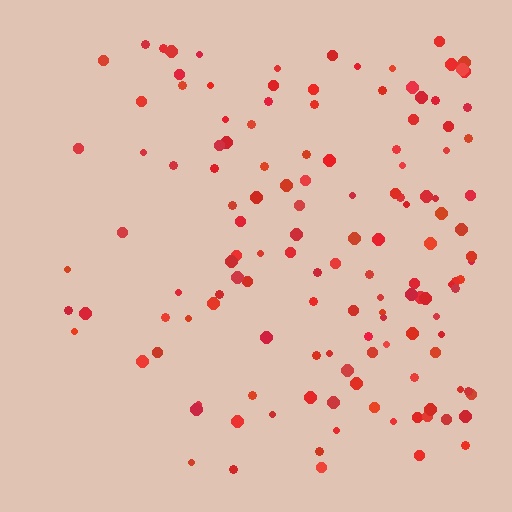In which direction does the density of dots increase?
From left to right, with the right side densest.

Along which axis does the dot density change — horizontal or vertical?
Horizontal.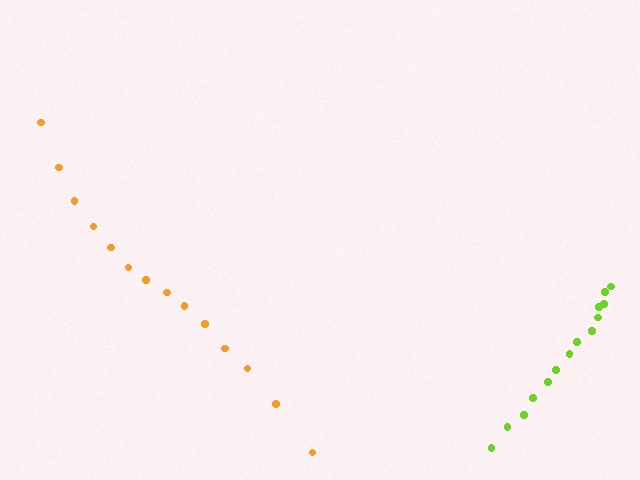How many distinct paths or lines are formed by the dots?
There are 2 distinct paths.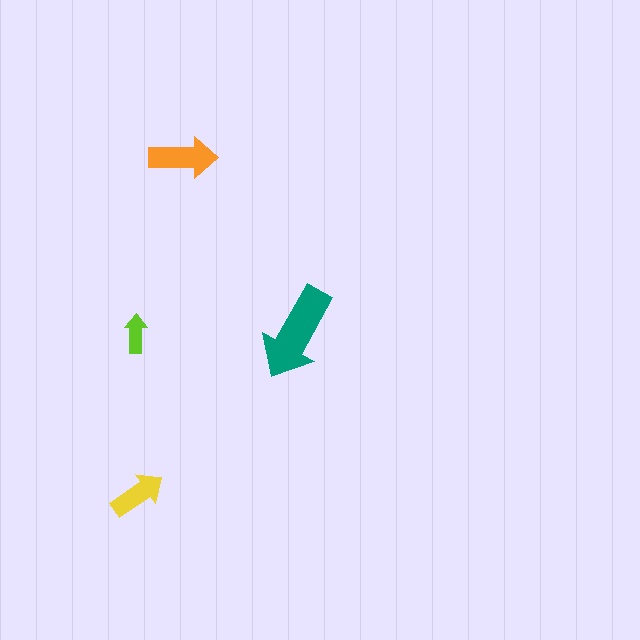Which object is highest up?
The orange arrow is topmost.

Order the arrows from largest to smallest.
the teal one, the orange one, the yellow one, the lime one.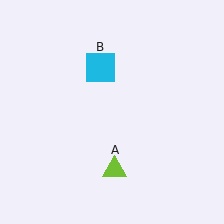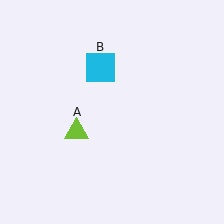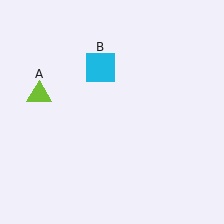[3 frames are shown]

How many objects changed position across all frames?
1 object changed position: lime triangle (object A).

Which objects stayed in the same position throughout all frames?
Cyan square (object B) remained stationary.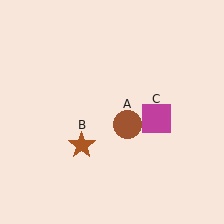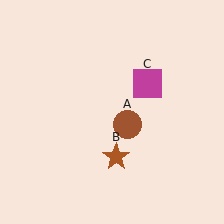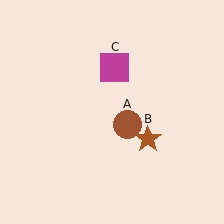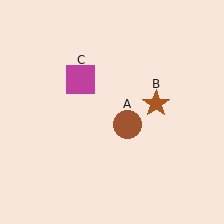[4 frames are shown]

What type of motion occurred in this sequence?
The brown star (object B), magenta square (object C) rotated counterclockwise around the center of the scene.